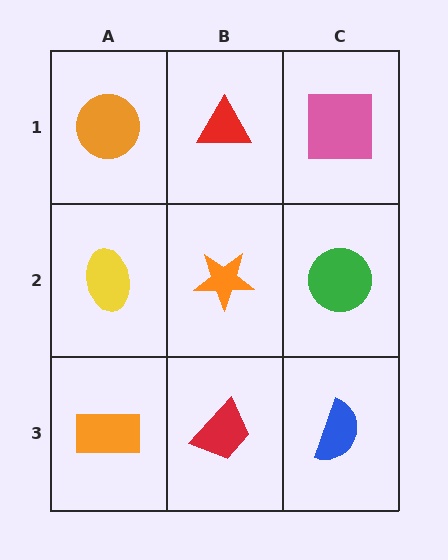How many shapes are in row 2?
3 shapes.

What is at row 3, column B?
A red trapezoid.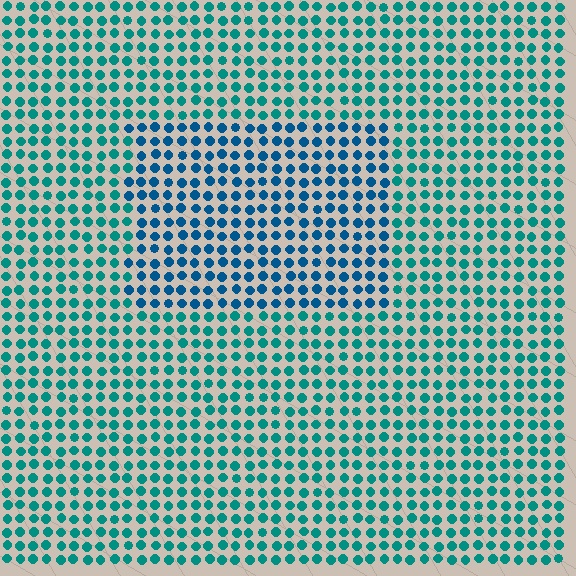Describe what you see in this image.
The image is filled with small teal elements in a uniform arrangement. A rectangle-shaped region is visible where the elements are tinted to a slightly different hue, forming a subtle color boundary.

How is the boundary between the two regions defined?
The boundary is defined purely by a slight shift in hue (about 29 degrees). Spacing, size, and orientation are identical on both sides.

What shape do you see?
I see a rectangle.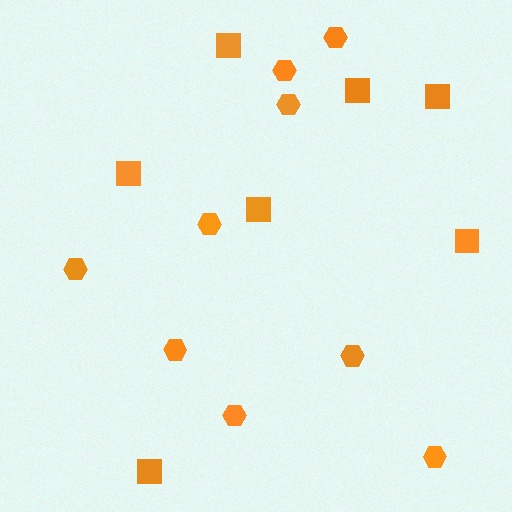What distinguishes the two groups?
There are 2 groups: one group of squares (7) and one group of hexagons (9).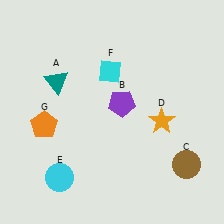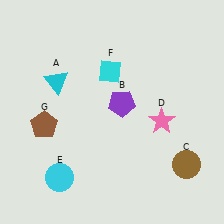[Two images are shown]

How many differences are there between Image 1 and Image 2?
There are 3 differences between the two images.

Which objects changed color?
A changed from teal to cyan. D changed from orange to pink. G changed from orange to brown.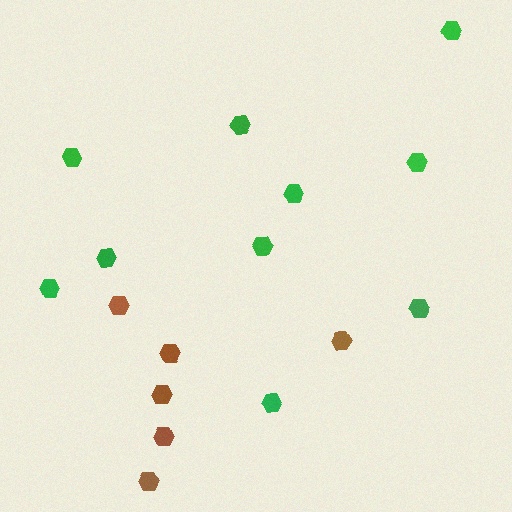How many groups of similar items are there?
There are 2 groups: one group of green hexagons (10) and one group of brown hexagons (6).